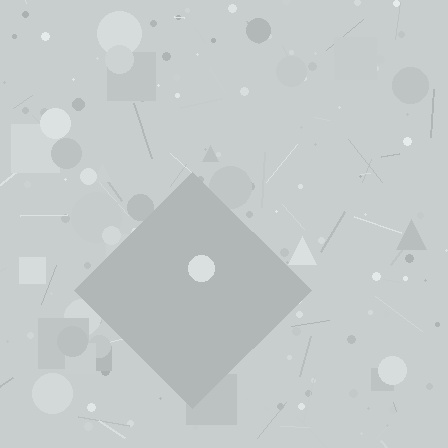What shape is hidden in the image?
A diamond is hidden in the image.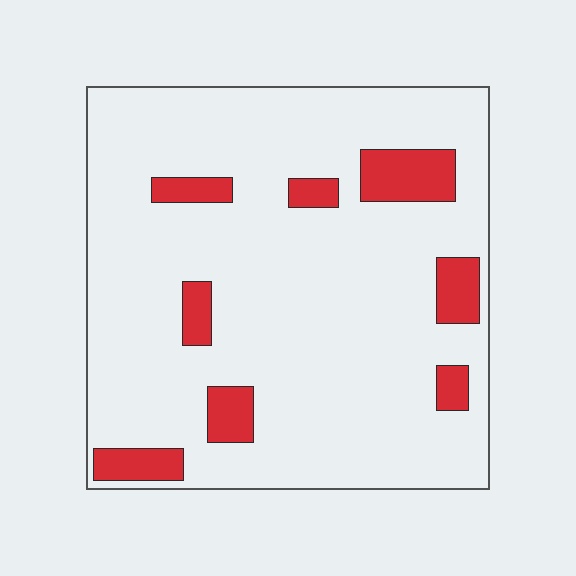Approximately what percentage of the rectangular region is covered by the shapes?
Approximately 15%.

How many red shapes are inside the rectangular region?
8.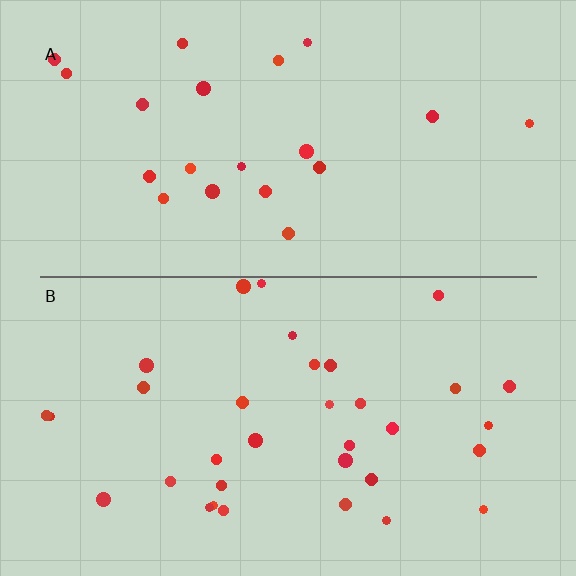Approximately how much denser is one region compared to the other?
Approximately 1.6× — region B over region A.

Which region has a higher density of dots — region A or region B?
B (the bottom).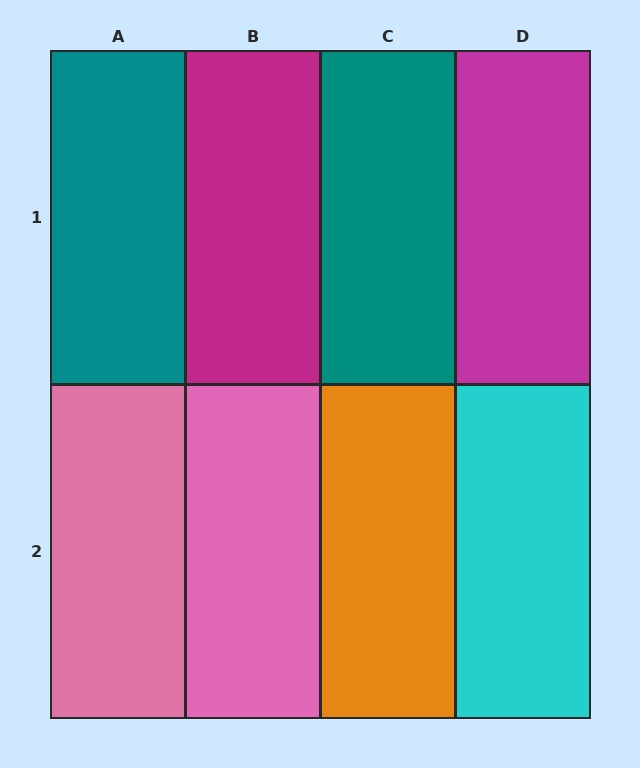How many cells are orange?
1 cell is orange.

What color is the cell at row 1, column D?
Magenta.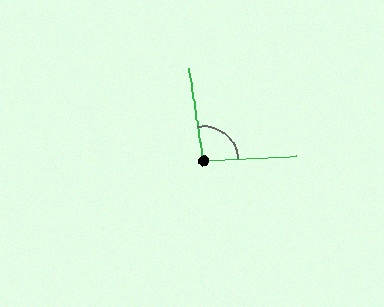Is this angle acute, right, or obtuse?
It is obtuse.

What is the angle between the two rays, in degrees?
Approximately 95 degrees.